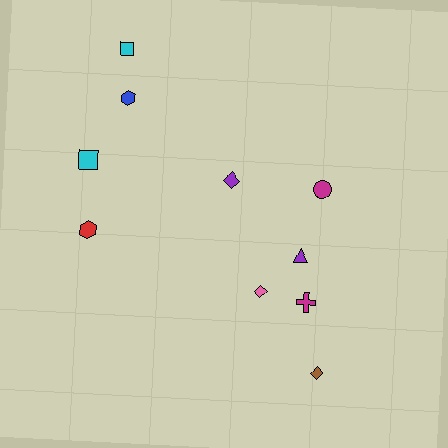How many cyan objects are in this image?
There are 2 cyan objects.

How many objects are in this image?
There are 10 objects.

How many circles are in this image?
There is 1 circle.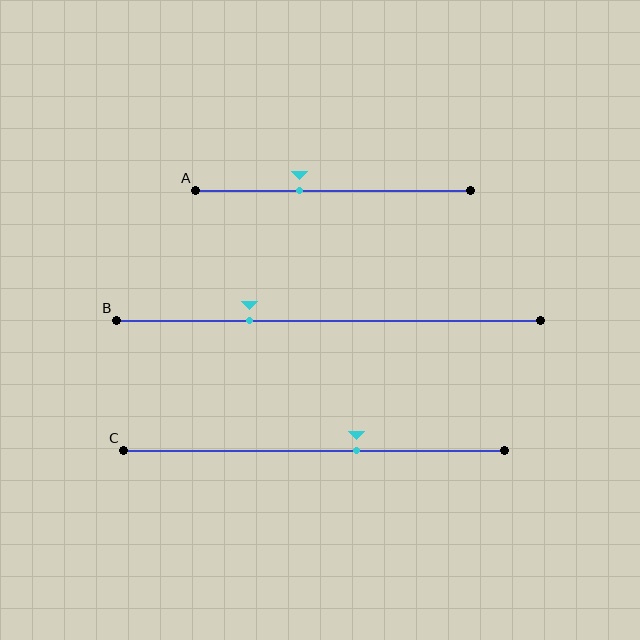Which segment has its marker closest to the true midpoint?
Segment C has its marker closest to the true midpoint.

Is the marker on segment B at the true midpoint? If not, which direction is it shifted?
No, the marker on segment B is shifted to the left by about 19% of the segment length.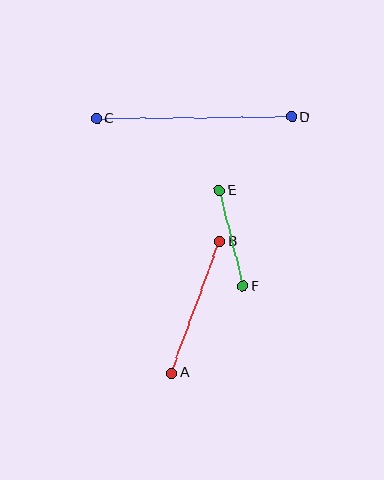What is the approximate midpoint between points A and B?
The midpoint is at approximately (196, 307) pixels.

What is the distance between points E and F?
The distance is approximately 99 pixels.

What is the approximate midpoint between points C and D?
The midpoint is at approximately (194, 118) pixels.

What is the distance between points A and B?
The distance is approximately 140 pixels.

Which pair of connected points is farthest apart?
Points C and D are farthest apart.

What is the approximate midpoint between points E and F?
The midpoint is at approximately (231, 238) pixels.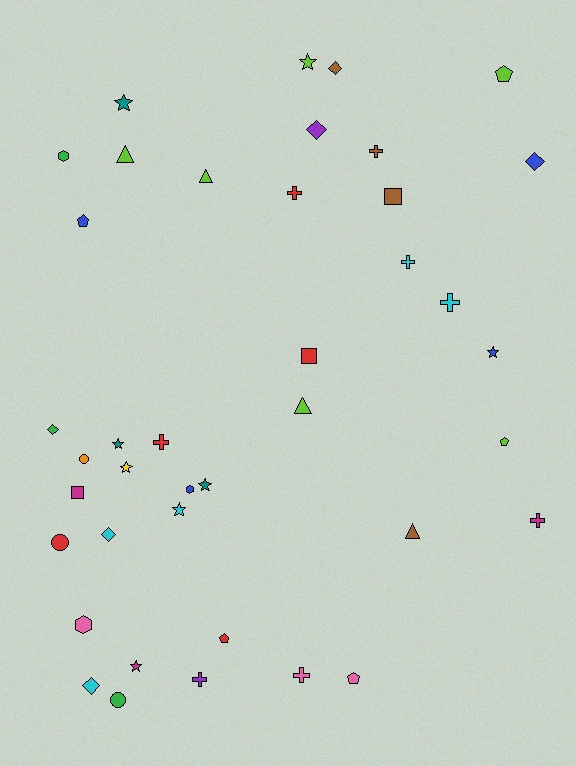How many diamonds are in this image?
There are 6 diamonds.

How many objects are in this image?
There are 40 objects.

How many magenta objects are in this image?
There are 3 magenta objects.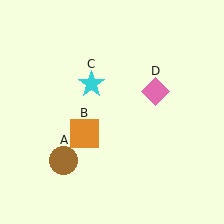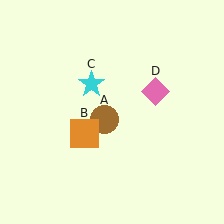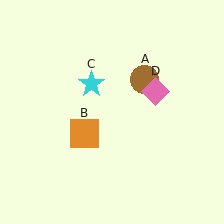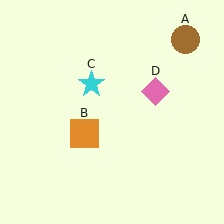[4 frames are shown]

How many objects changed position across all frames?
1 object changed position: brown circle (object A).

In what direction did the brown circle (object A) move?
The brown circle (object A) moved up and to the right.